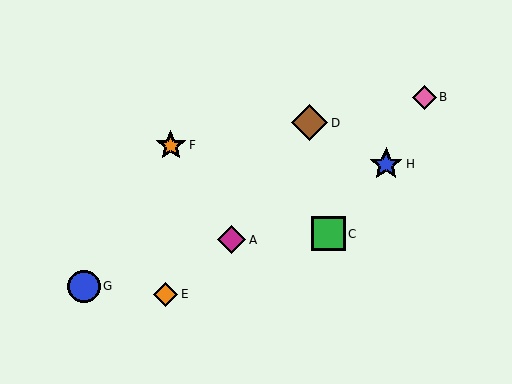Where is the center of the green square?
The center of the green square is at (328, 234).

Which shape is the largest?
The brown diamond (labeled D) is the largest.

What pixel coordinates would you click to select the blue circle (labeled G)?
Click at (84, 287) to select the blue circle G.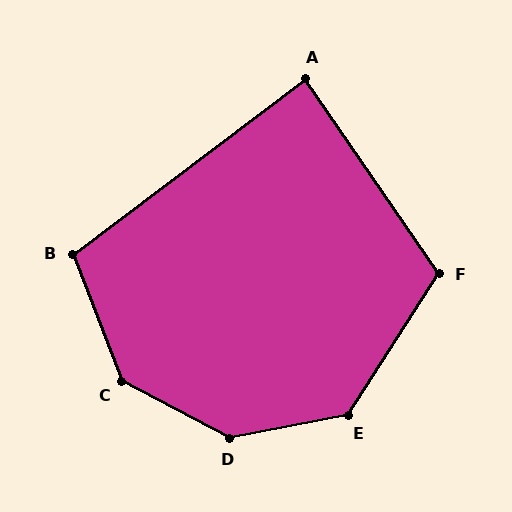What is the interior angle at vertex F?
Approximately 113 degrees (obtuse).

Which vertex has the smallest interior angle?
A, at approximately 88 degrees.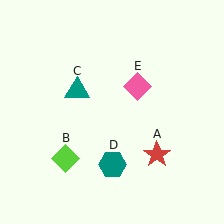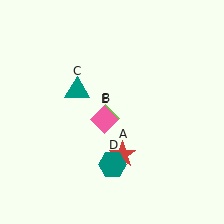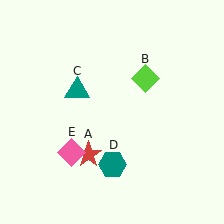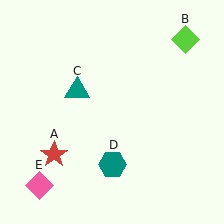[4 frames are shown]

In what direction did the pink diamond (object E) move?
The pink diamond (object E) moved down and to the left.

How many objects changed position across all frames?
3 objects changed position: red star (object A), lime diamond (object B), pink diamond (object E).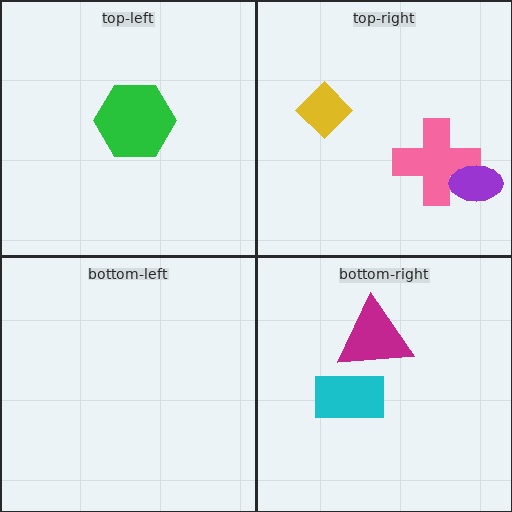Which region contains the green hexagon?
The top-left region.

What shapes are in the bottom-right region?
The cyan rectangle, the magenta triangle.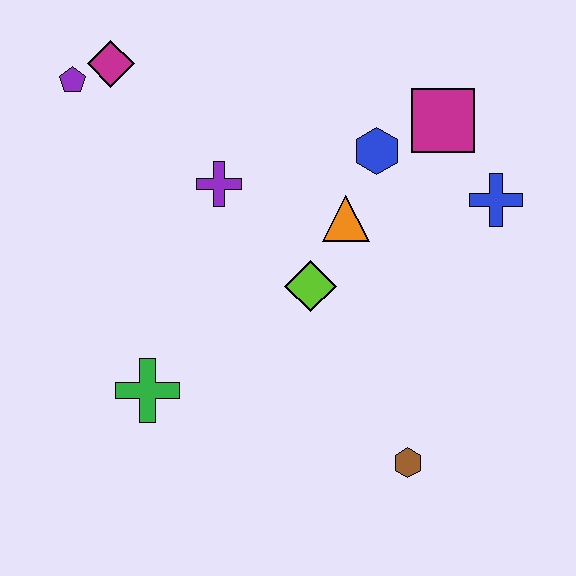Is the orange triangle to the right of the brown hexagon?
No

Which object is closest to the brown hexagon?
The lime diamond is closest to the brown hexagon.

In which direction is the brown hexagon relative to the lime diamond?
The brown hexagon is below the lime diamond.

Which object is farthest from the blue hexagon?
The green cross is farthest from the blue hexagon.